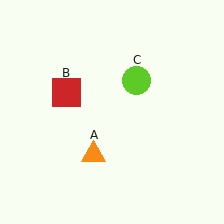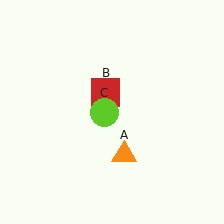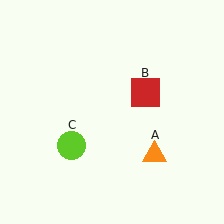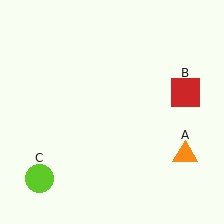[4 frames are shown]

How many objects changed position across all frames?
3 objects changed position: orange triangle (object A), red square (object B), lime circle (object C).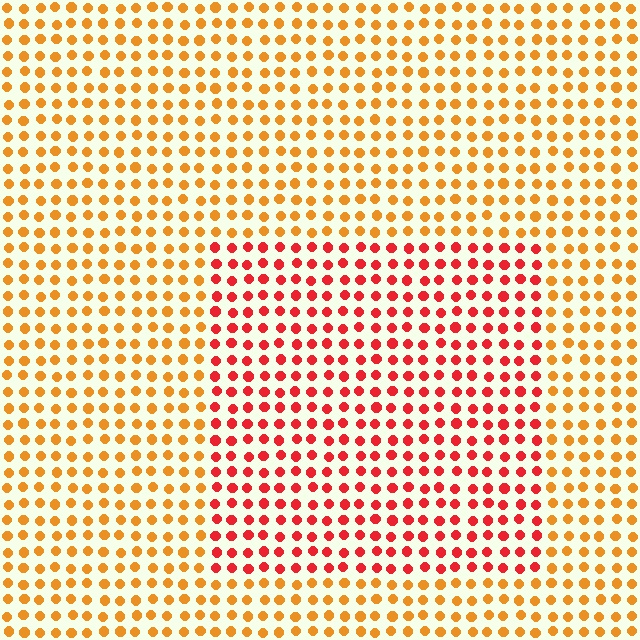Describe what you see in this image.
The image is filled with small orange elements in a uniform arrangement. A rectangle-shaped region is visible where the elements are tinted to a slightly different hue, forming a subtle color boundary.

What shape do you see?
I see a rectangle.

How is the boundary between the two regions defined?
The boundary is defined purely by a slight shift in hue (about 37 degrees). Spacing, size, and orientation are identical on both sides.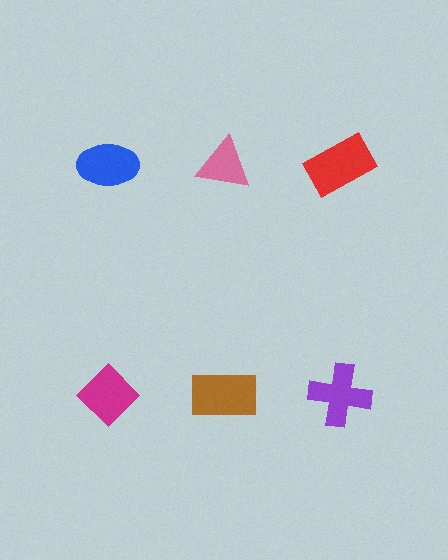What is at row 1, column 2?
A pink triangle.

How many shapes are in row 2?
3 shapes.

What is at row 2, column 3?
A purple cross.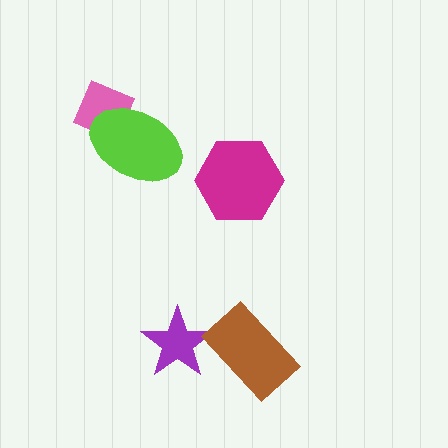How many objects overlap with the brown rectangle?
1 object overlaps with the brown rectangle.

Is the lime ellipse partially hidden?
No, no other shape covers it.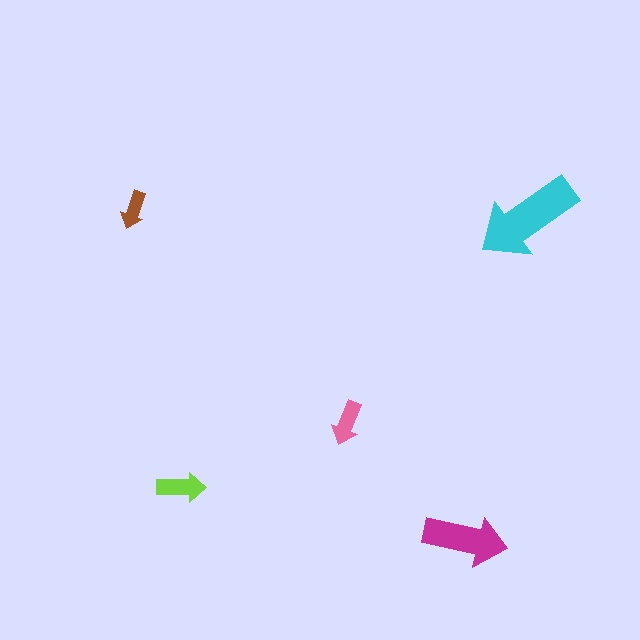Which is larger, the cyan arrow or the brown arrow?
The cyan one.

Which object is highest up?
The brown arrow is topmost.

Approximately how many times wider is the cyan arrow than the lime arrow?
About 2 times wider.